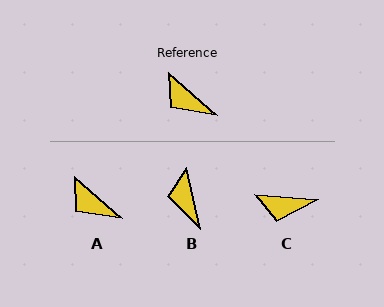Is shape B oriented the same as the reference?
No, it is off by about 36 degrees.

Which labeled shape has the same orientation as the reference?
A.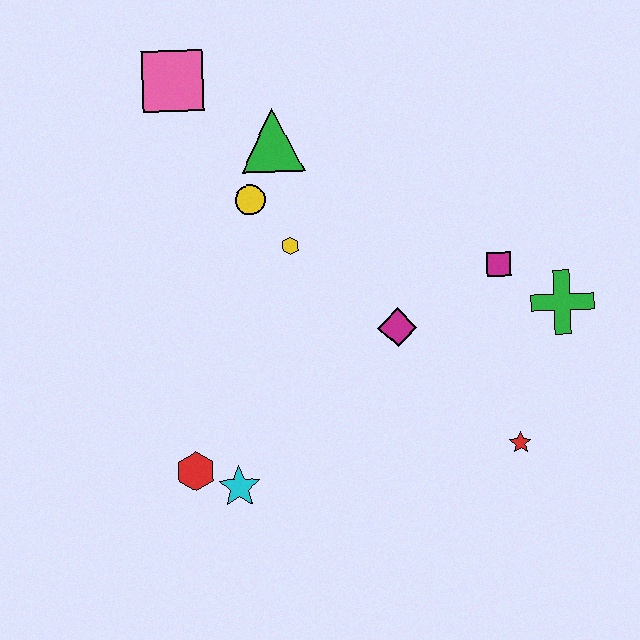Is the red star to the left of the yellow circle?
No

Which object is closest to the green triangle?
The yellow circle is closest to the green triangle.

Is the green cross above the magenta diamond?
Yes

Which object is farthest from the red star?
The pink square is farthest from the red star.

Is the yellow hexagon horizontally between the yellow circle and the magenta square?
Yes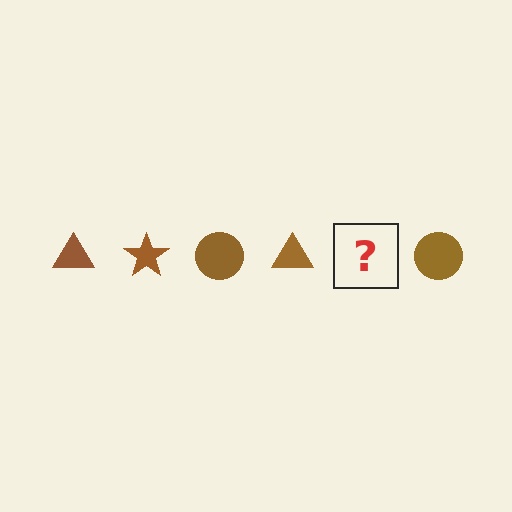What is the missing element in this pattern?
The missing element is a brown star.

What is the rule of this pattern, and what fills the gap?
The rule is that the pattern cycles through triangle, star, circle shapes in brown. The gap should be filled with a brown star.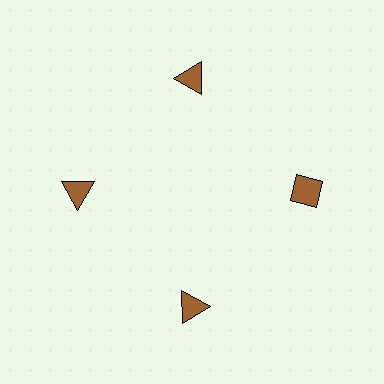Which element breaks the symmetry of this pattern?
The brown diamond at roughly the 3 o'clock position breaks the symmetry. All other shapes are brown triangles.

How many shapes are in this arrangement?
There are 4 shapes arranged in a ring pattern.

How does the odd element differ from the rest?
It has a different shape: diamond instead of triangle.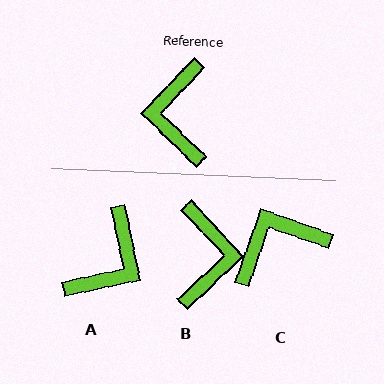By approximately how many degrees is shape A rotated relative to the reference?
Approximately 146 degrees counter-clockwise.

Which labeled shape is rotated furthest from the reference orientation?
B, about 177 degrees away.